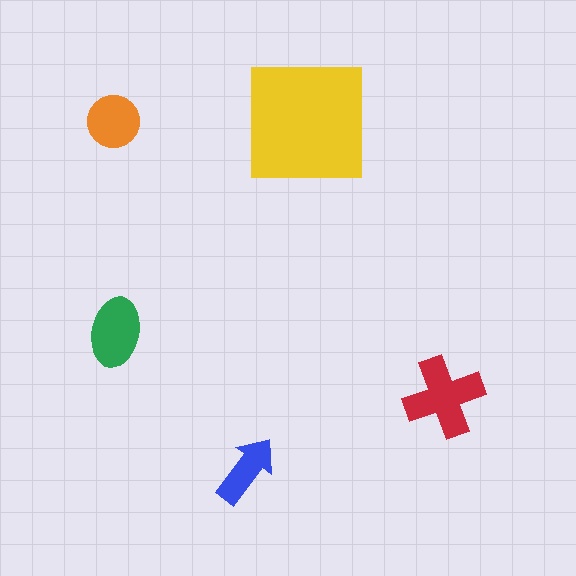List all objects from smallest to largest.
The blue arrow, the orange circle, the green ellipse, the red cross, the yellow square.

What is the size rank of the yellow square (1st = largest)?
1st.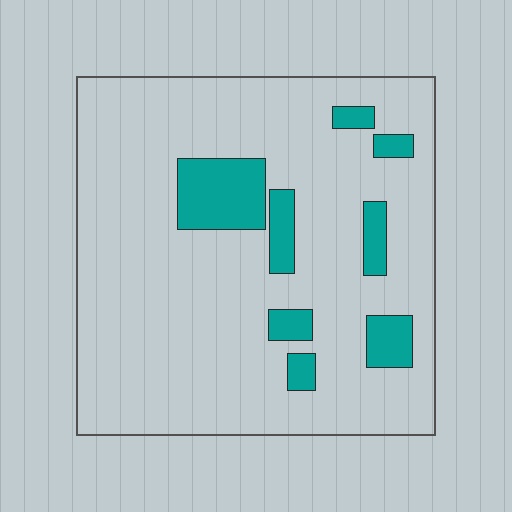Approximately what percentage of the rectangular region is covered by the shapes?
Approximately 15%.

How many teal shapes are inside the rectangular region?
8.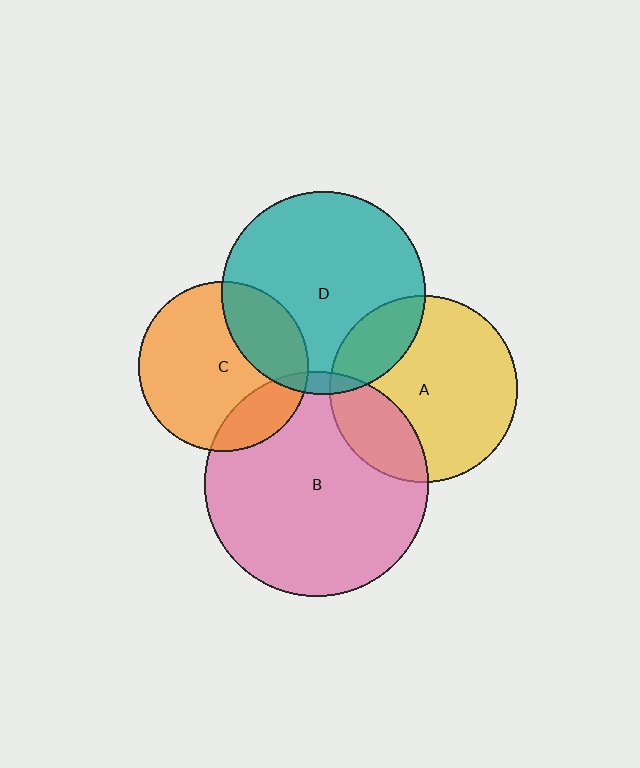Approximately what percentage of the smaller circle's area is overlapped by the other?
Approximately 20%.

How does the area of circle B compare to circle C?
Approximately 1.7 times.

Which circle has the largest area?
Circle B (pink).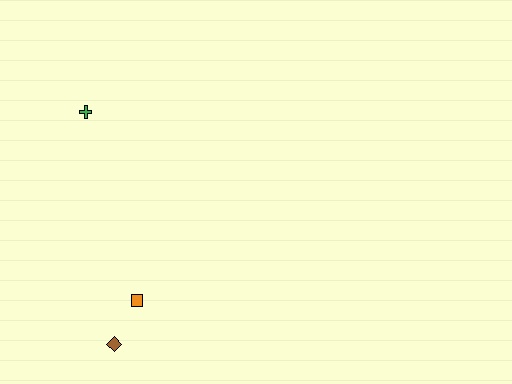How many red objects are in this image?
There are no red objects.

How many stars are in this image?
There are no stars.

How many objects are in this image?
There are 3 objects.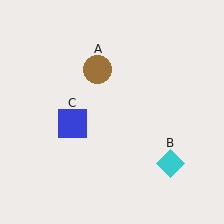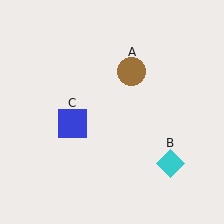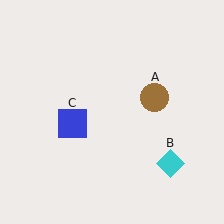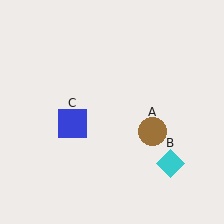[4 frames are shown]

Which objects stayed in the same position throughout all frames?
Cyan diamond (object B) and blue square (object C) remained stationary.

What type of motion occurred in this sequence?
The brown circle (object A) rotated clockwise around the center of the scene.